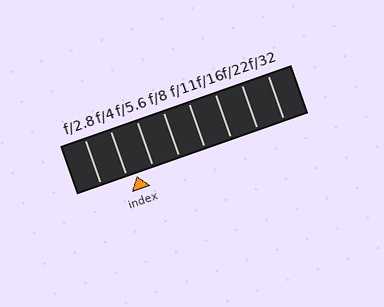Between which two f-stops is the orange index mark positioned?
The index mark is between f/4 and f/5.6.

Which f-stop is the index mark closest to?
The index mark is closest to f/4.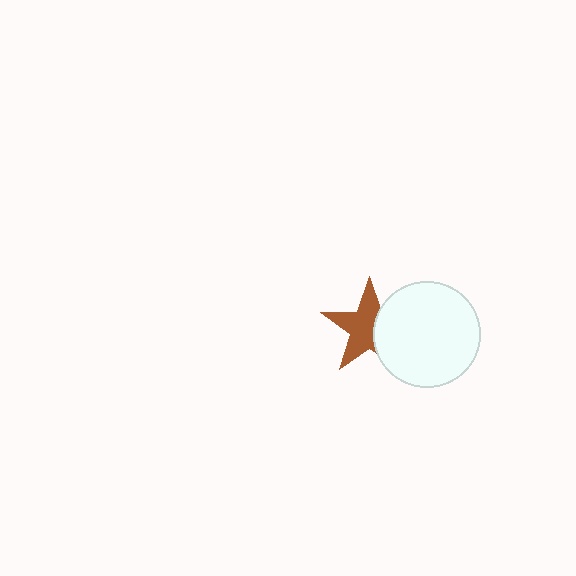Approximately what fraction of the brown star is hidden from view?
Roughly 38% of the brown star is hidden behind the white circle.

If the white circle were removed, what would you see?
You would see the complete brown star.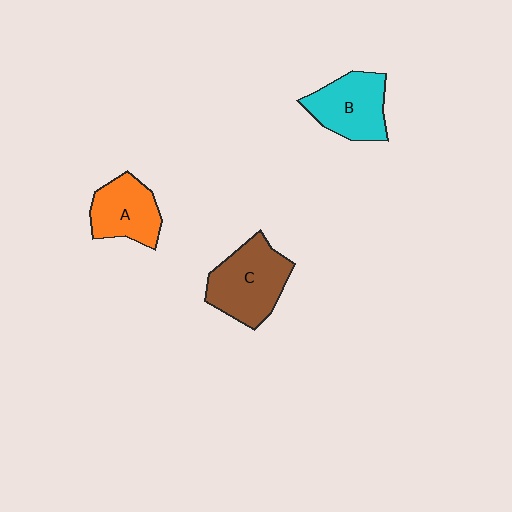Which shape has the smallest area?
Shape A (orange).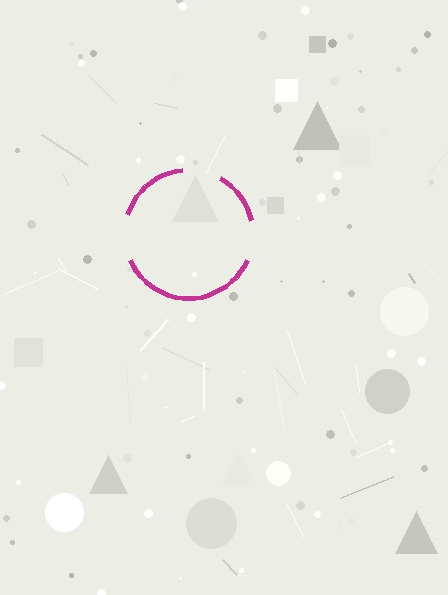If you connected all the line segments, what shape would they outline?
They would outline a circle.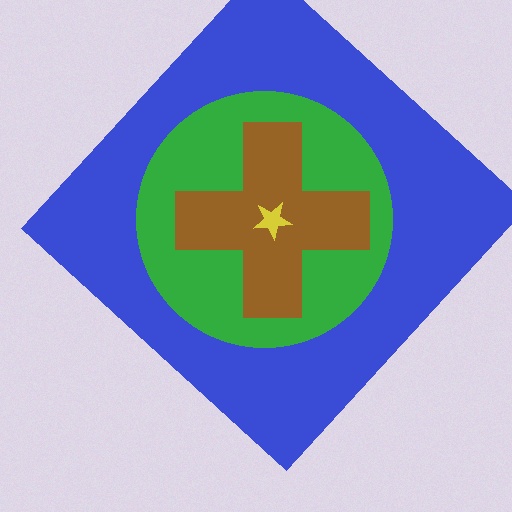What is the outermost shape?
The blue diamond.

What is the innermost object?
The yellow star.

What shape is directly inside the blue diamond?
The green circle.